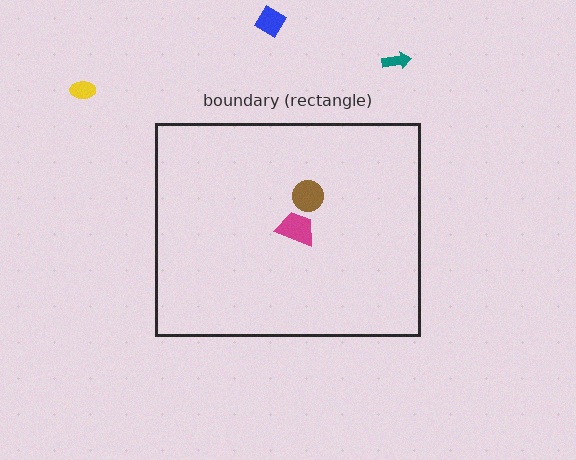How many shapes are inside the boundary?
2 inside, 3 outside.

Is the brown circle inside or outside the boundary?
Inside.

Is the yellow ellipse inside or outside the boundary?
Outside.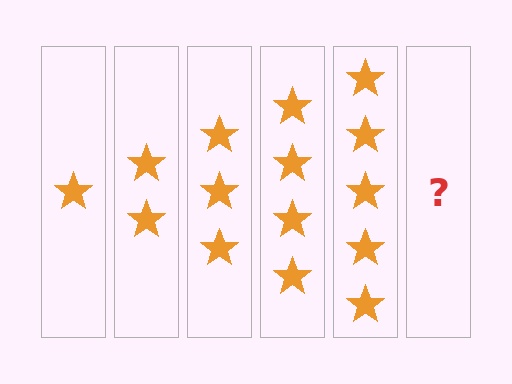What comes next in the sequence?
The next element should be 6 stars.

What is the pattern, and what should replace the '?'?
The pattern is that each step adds one more star. The '?' should be 6 stars.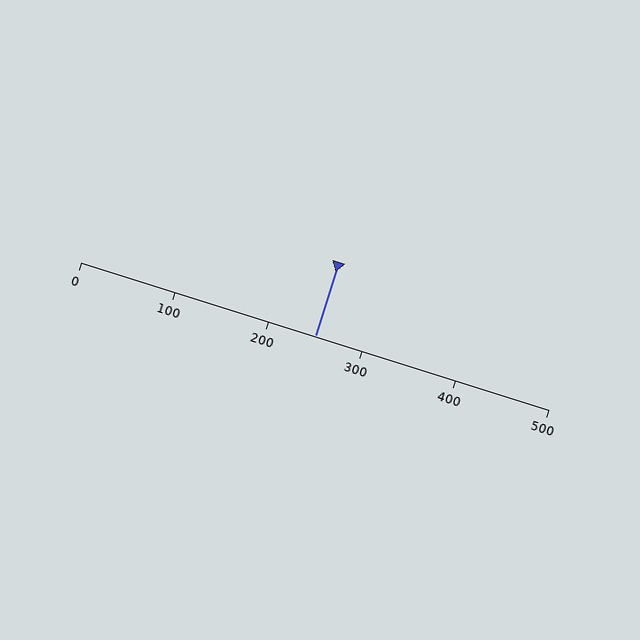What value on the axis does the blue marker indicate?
The marker indicates approximately 250.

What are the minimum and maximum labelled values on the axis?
The axis runs from 0 to 500.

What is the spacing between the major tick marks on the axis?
The major ticks are spaced 100 apart.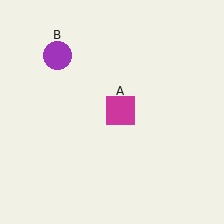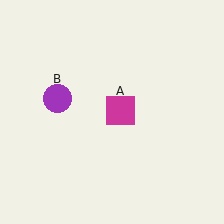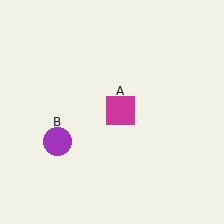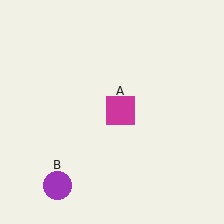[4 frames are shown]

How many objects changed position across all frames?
1 object changed position: purple circle (object B).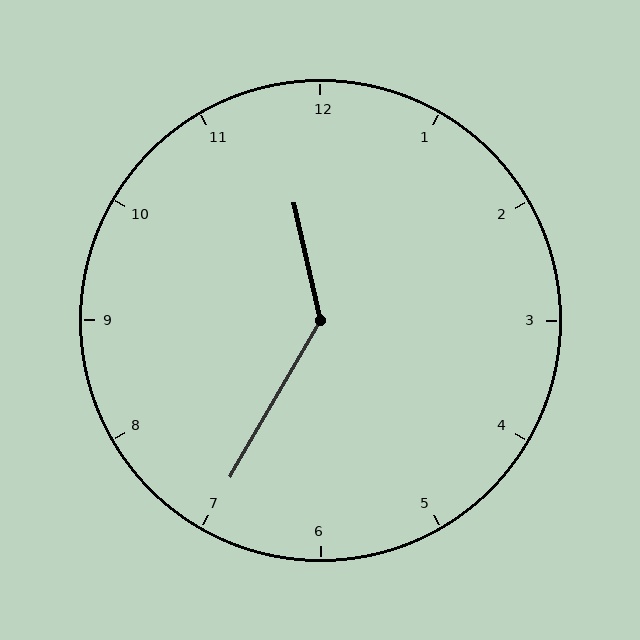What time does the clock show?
11:35.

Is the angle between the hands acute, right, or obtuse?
It is obtuse.